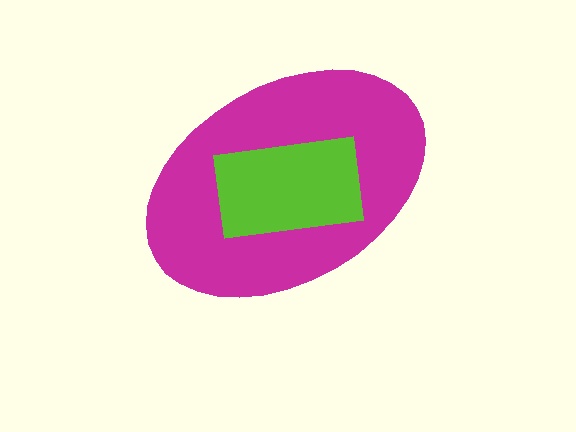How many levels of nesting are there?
2.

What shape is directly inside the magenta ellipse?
The lime rectangle.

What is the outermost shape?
The magenta ellipse.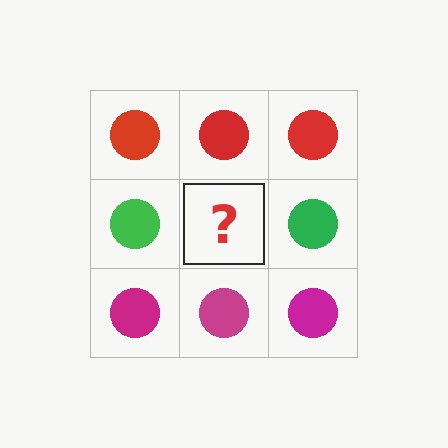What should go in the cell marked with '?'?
The missing cell should contain a green circle.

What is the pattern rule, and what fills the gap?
The rule is that each row has a consistent color. The gap should be filled with a green circle.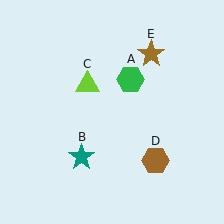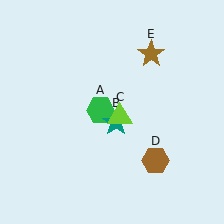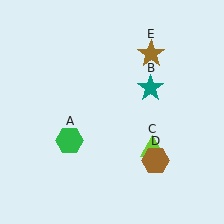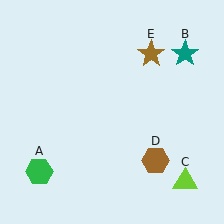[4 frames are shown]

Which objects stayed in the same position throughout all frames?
Brown hexagon (object D) and brown star (object E) remained stationary.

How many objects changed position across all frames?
3 objects changed position: green hexagon (object A), teal star (object B), lime triangle (object C).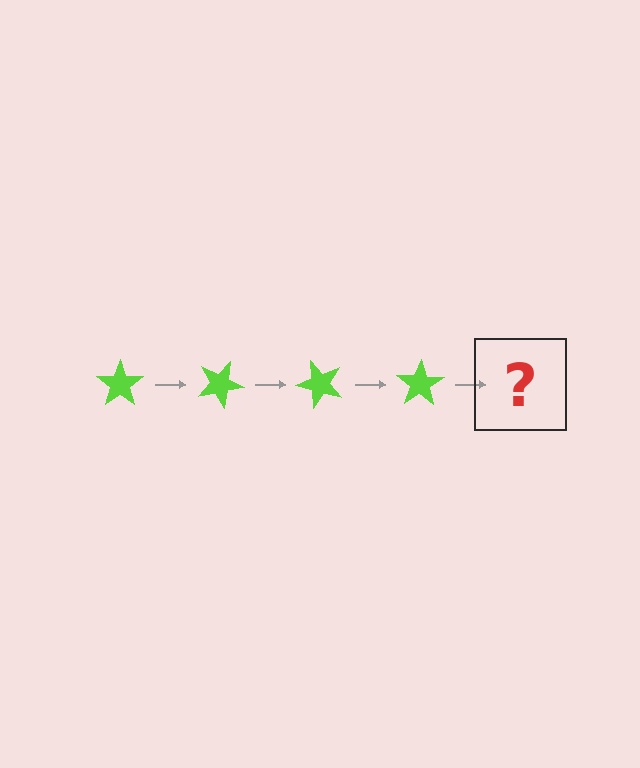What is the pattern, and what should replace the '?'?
The pattern is that the star rotates 25 degrees each step. The '?' should be a lime star rotated 100 degrees.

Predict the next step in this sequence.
The next step is a lime star rotated 100 degrees.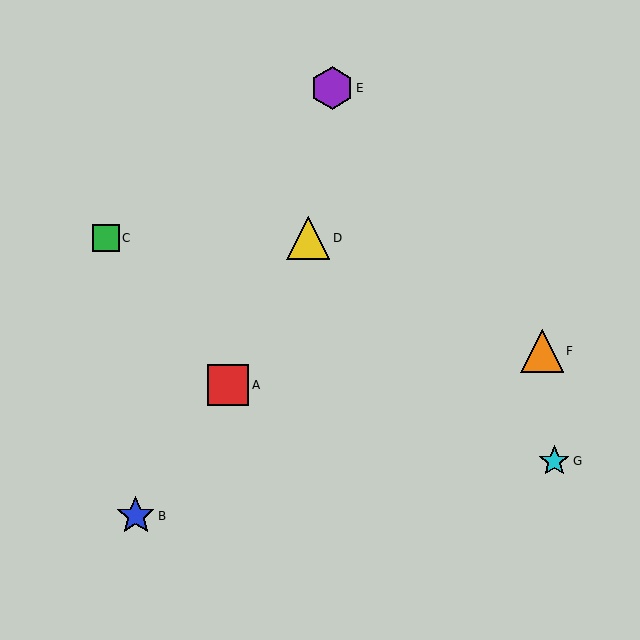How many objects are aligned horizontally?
2 objects (C, D) are aligned horizontally.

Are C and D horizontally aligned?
Yes, both are at y≈238.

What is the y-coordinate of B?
Object B is at y≈516.